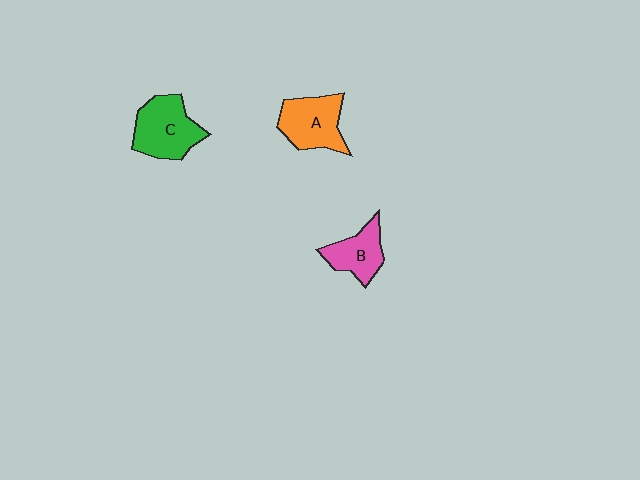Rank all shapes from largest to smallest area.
From largest to smallest: C (green), A (orange), B (pink).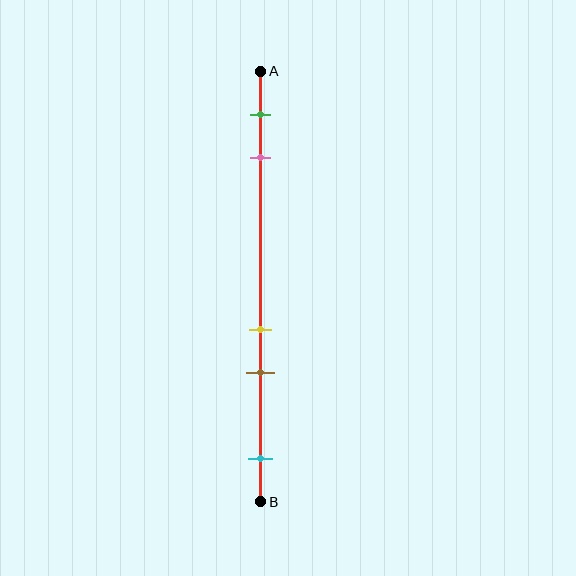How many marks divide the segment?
There are 5 marks dividing the segment.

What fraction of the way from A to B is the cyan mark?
The cyan mark is approximately 90% (0.9) of the way from A to B.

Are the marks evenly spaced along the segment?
No, the marks are not evenly spaced.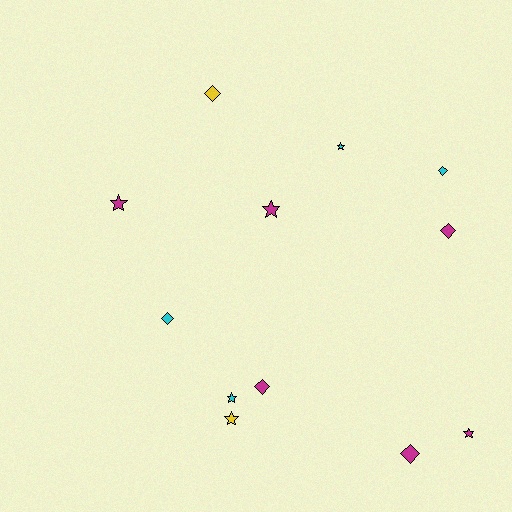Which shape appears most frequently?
Star, with 6 objects.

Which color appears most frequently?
Magenta, with 6 objects.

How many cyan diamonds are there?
There are 2 cyan diamonds.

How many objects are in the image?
There are 12 objects.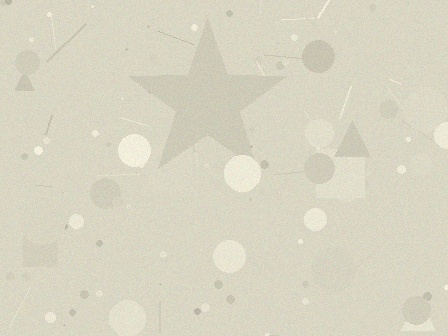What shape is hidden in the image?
A star is hidden in the image.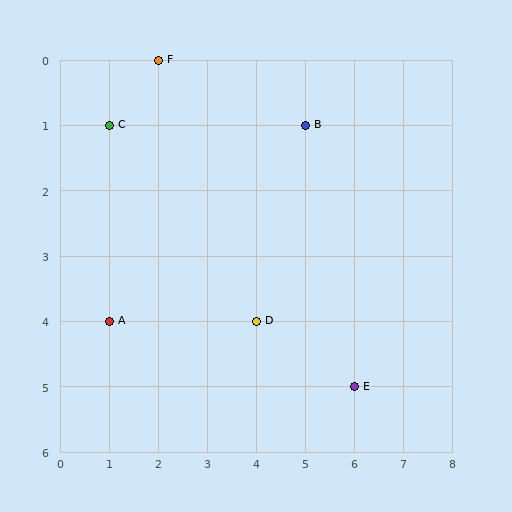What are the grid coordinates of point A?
Point A is at grid coordinates (1, 4).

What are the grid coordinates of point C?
Point C is at grid coordinates (1, 1).